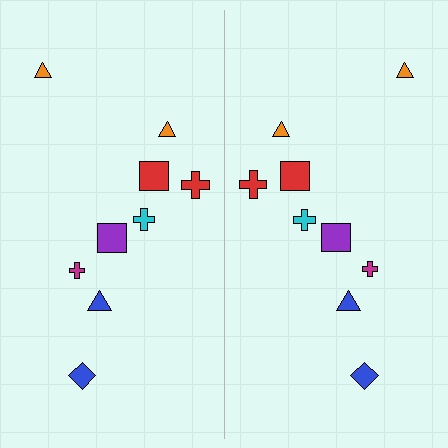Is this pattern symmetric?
Yes, this pattern has bilateral (reflection) symmetry.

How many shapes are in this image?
There are 18 shapes in this image.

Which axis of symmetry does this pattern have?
The pattern has a vertical axis of symmetry running through the center of the image.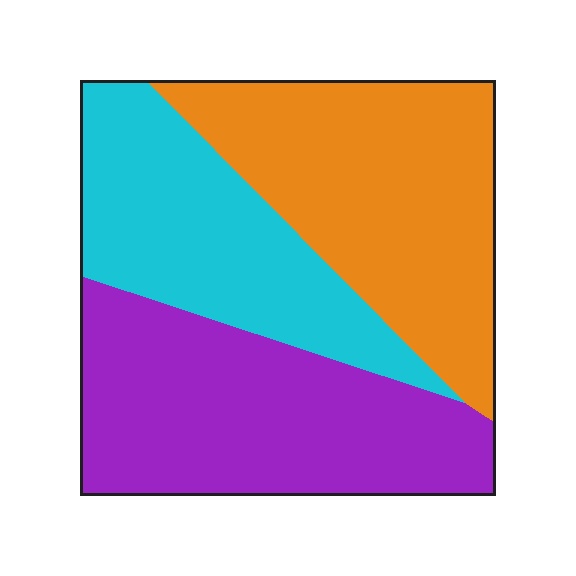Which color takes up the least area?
Cyan, at roughly 30%.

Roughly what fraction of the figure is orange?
Orange covers 36% of the figure.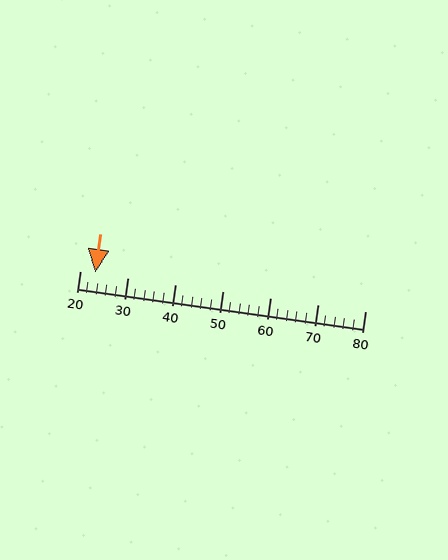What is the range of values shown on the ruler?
The ruler shows values from 20 to 80.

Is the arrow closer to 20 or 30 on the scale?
The arrow is closer to 20.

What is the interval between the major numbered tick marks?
The major tick marks are spaced 10 units apart.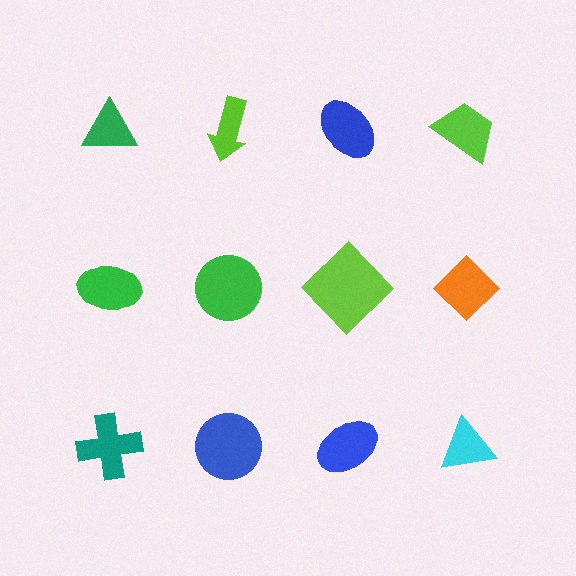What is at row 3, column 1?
A teal cross.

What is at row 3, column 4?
A cyan triangle.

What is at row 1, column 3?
A blue ellipse.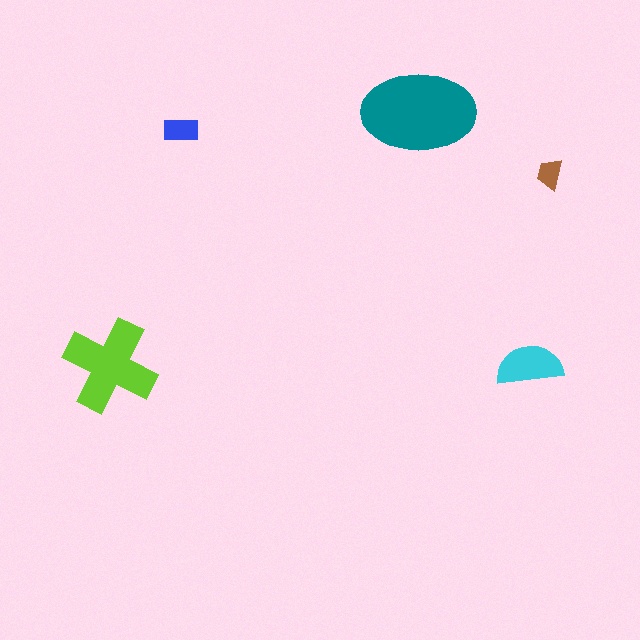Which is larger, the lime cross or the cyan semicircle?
The lime cross.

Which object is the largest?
The teal ellipse.